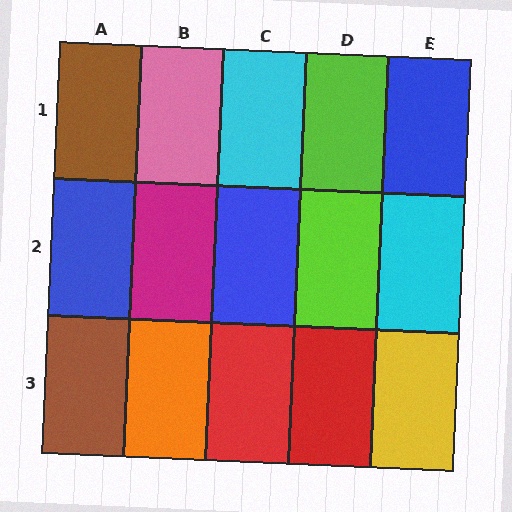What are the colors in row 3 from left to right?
Brown, orange, red, red, yellow.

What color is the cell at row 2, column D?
Lime.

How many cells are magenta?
1 cell is magenta.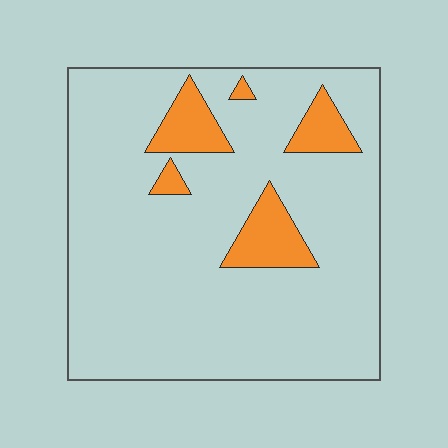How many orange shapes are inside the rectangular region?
5.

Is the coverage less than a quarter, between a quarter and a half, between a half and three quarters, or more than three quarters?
Less than a quarter.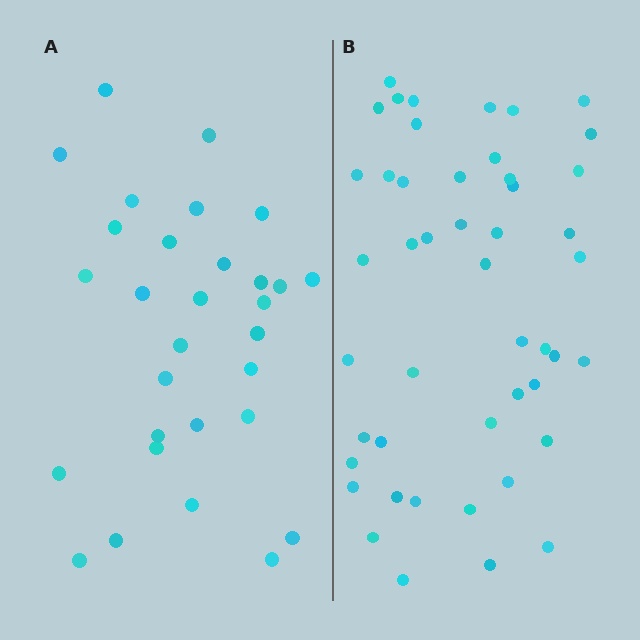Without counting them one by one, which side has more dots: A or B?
Region B (the right region) has more dots.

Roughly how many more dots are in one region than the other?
Region B has approximately 15 more dots than region A.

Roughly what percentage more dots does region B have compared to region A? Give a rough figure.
About 55% more.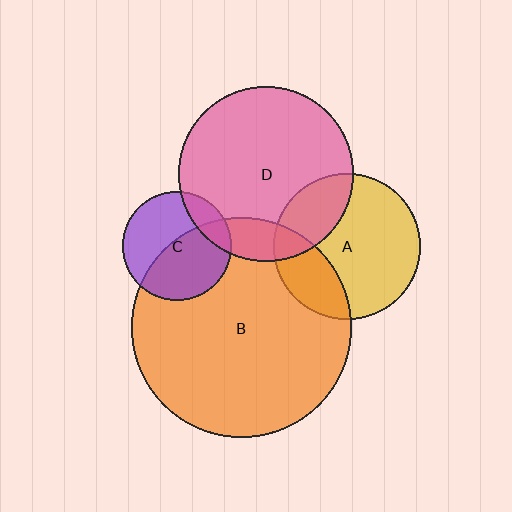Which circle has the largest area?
Circle B (orange).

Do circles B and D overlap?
Yes.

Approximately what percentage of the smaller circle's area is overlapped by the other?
Approximately 15%.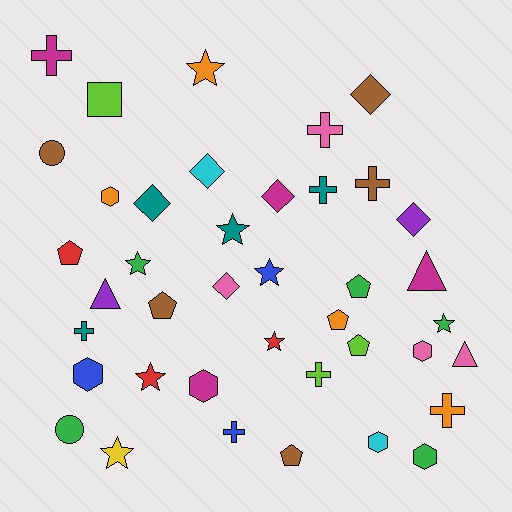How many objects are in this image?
There are 40 objects.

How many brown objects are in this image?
There are 5 brown objects.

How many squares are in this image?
There is 1 square.